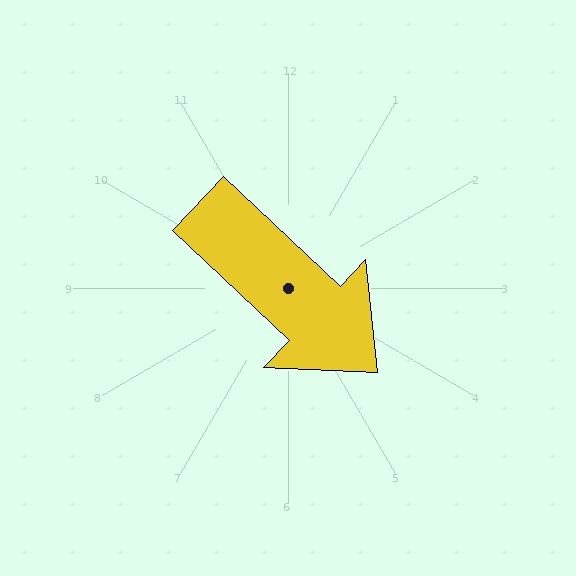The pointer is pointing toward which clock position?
Roughly 4 o'clock.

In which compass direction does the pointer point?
Southeast.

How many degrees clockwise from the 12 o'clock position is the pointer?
Approximately 133 degrees.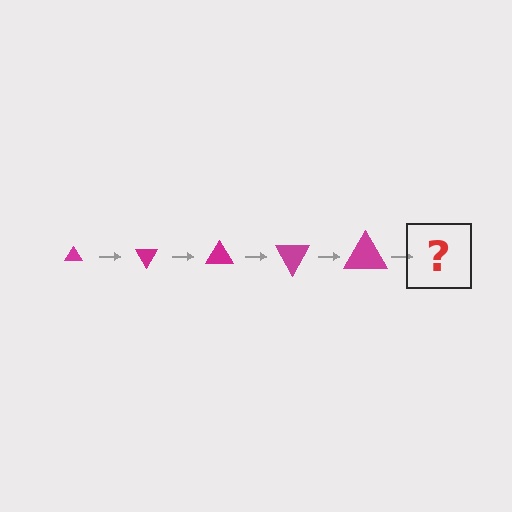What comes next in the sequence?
The next element should be a triangle, larger than the previous one and rotated 300 degrees from the start.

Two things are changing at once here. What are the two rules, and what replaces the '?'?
The two rules are that the triangle grows larger each step and it rotates 60 degrees each step. The '?' should be a triangle, larger than the previous one and rotated 300 degrees from the start.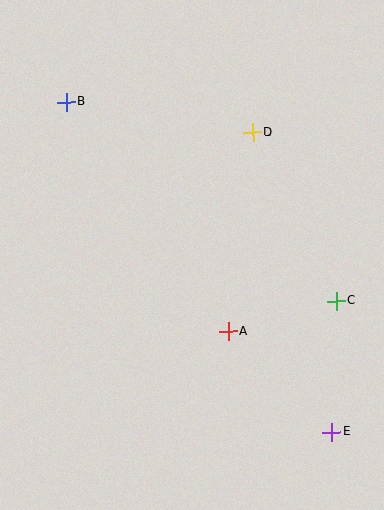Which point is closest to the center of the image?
Point A at (228, 331) is closest to the center.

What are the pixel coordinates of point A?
Point A is at (228, 331).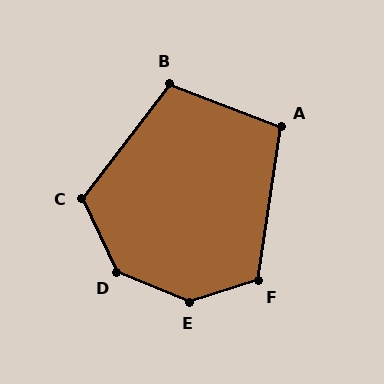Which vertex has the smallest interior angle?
A, at approximately 103 degrees.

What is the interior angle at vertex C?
Approximately 117 degrees (obtuse).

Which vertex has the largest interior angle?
E, at approximately 140 degrees.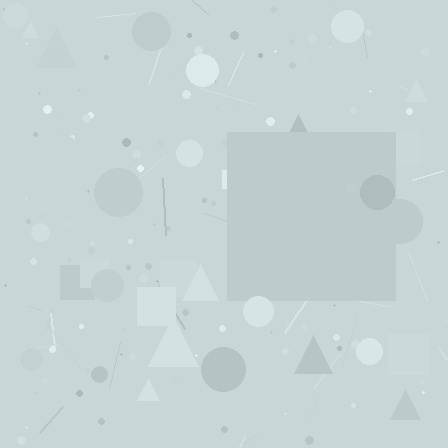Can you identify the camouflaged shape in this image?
The camouflaged shape is a square.